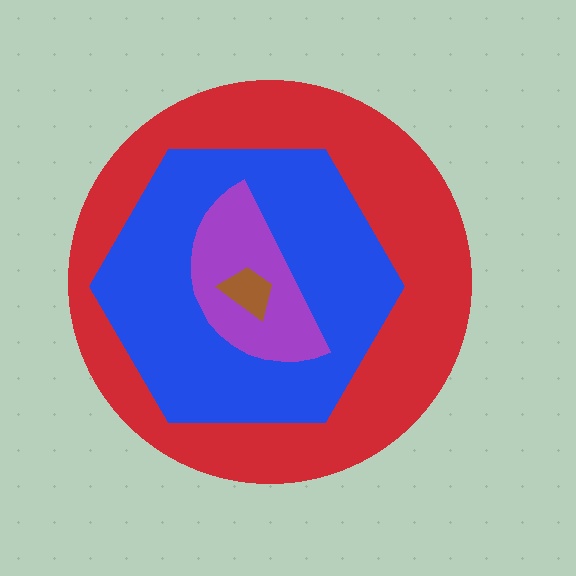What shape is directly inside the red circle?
The blue hexagon.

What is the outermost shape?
The red circle.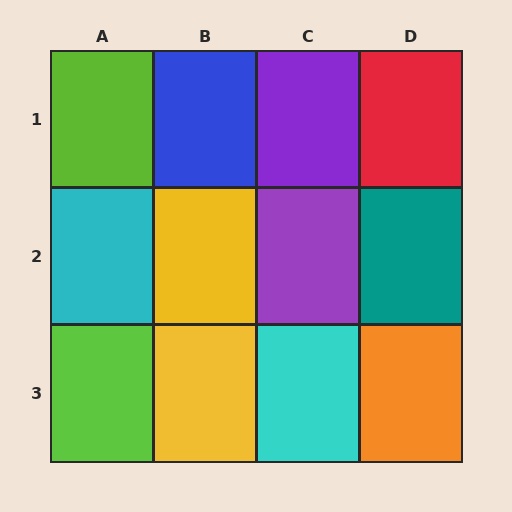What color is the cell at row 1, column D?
Red.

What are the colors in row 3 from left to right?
Lime, yellow, cyan, orange.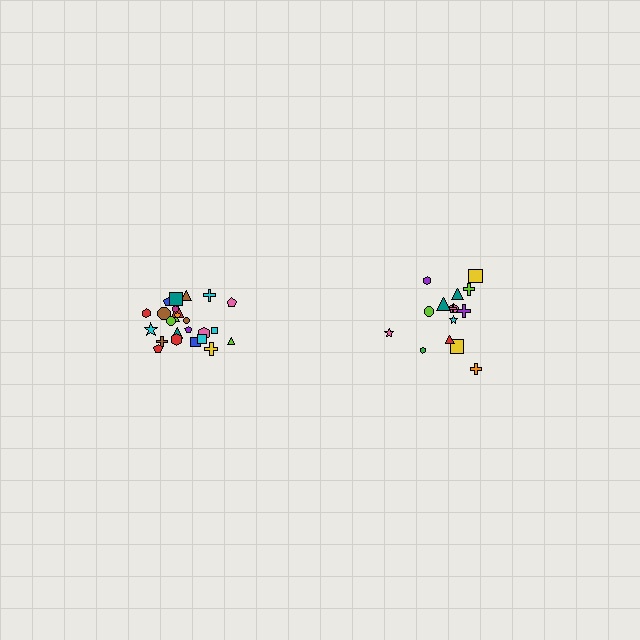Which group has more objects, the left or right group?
The left group.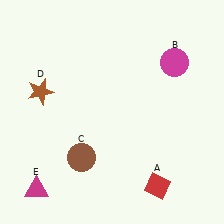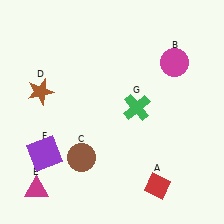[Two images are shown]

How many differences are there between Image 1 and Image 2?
There are 2 differences between the two images.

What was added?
A purple square (F), a green cross (G) were added in Image 2.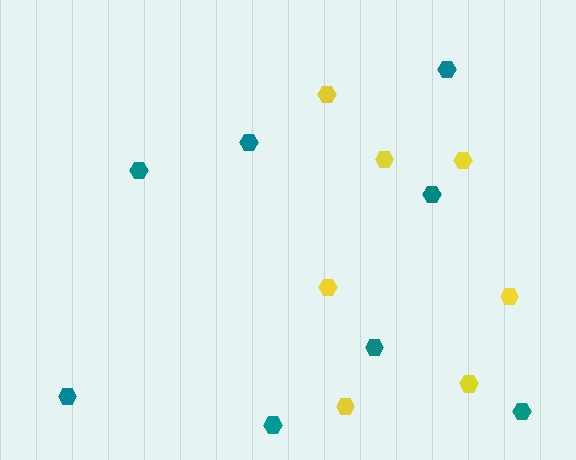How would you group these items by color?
There are 2 groups: one group of yellow hexagons (7) and one group of teal hexagons (8).